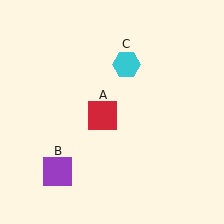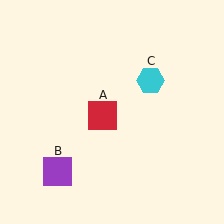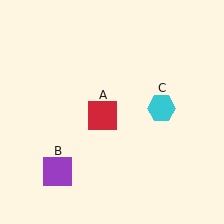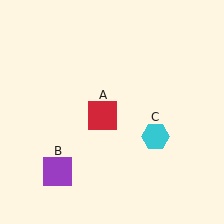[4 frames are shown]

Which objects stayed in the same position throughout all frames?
Red square (object A) and purple square (object B) remained stationary.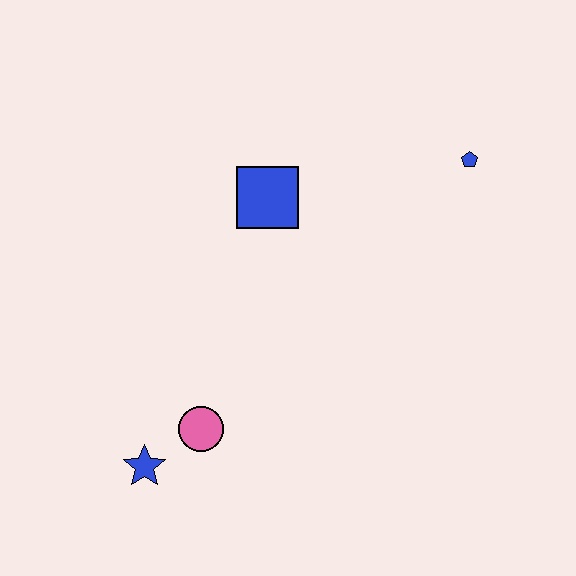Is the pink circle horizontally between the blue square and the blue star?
Yes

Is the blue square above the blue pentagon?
No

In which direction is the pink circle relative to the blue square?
The pink circle is below the blue square.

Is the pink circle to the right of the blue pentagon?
No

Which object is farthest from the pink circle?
The blue pentagon is farthest from the pink circle.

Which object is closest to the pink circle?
The blue star is closest to the pink circle.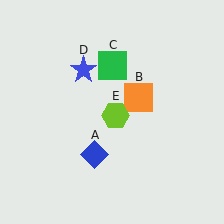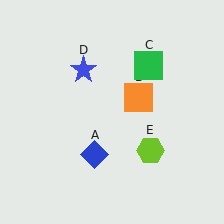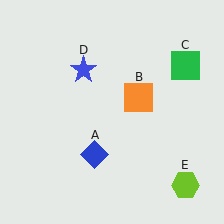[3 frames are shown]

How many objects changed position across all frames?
2 objects changed position: green square (object C), lime hexagon (object E).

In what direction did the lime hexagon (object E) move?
The lime hexagon (object E) moved down and to the right.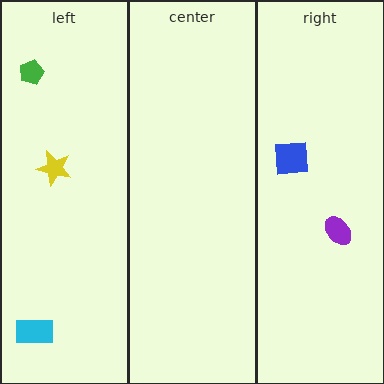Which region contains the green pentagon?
The left region.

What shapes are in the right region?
The blue square, the purple ellipse.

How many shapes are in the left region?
3.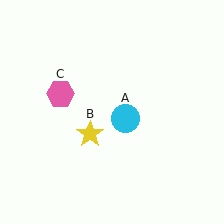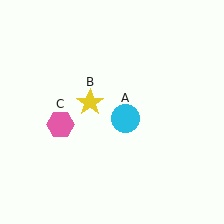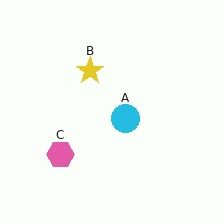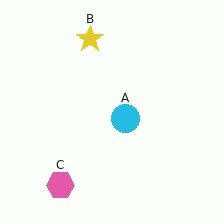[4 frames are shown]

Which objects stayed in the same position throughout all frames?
Cyan circle (object A) remained stationary.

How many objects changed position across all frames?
2 objects changed position: yellow star (object B), pink hexagon (object C).